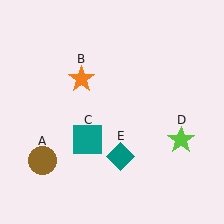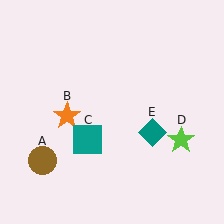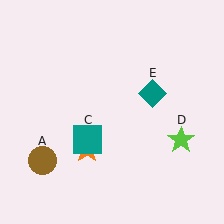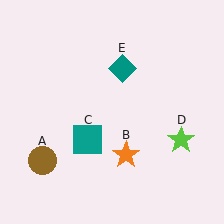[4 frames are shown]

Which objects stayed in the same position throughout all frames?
Brown circle (object A) and teal square (object C) and lime star (object D) remained stationary.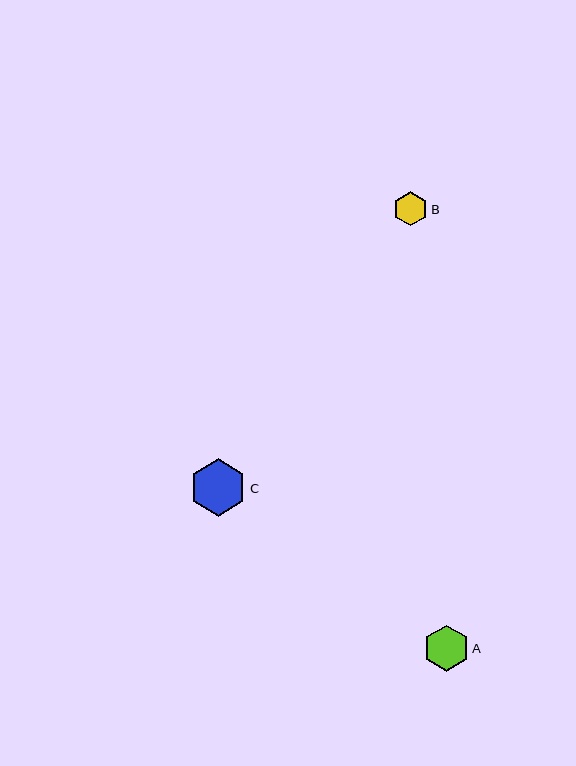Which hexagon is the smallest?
Hexagon B is the smallest with a size of approximately 34 pixels.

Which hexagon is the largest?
Hexagon C is the largest with a size of approximately 57 pixels.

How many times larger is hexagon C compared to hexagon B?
Hexagon C is approximately 1.7 times the size of hexagon B.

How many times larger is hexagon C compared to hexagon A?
Hexagon C is approximately 1.3 times the size of hexagon A.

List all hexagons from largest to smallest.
From largest to smallest: C, A, B.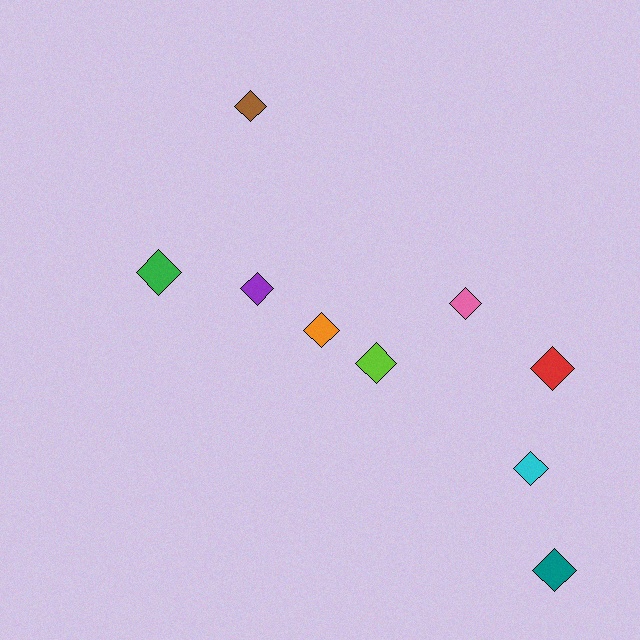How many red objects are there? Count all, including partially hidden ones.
There is 1 red object.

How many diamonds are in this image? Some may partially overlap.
There are 9 diamonds.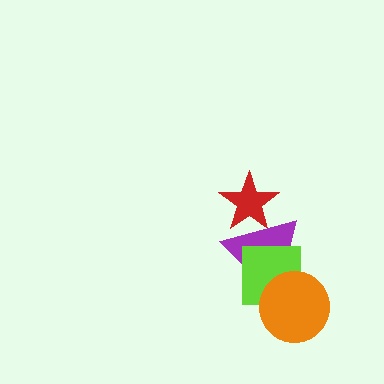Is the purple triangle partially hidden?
Yes, it is partially covered by another shape.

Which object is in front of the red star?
The purple triangle is in front of the red star.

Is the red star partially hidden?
Yes, it is partially covered by another shape.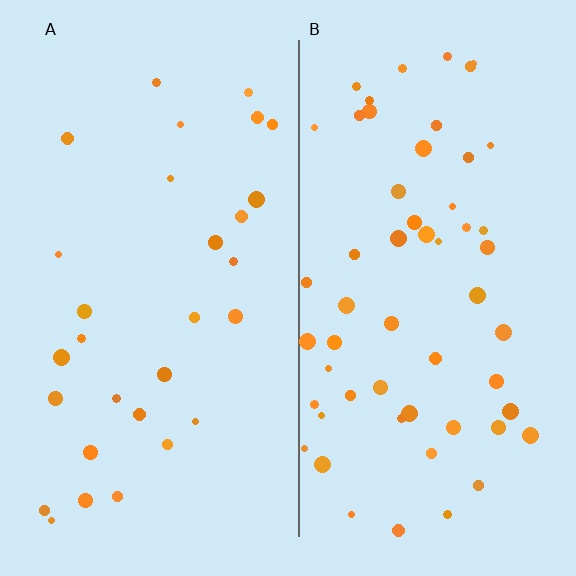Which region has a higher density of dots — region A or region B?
B (the right).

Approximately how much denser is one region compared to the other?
Approximately 2.0× — region B over region A.